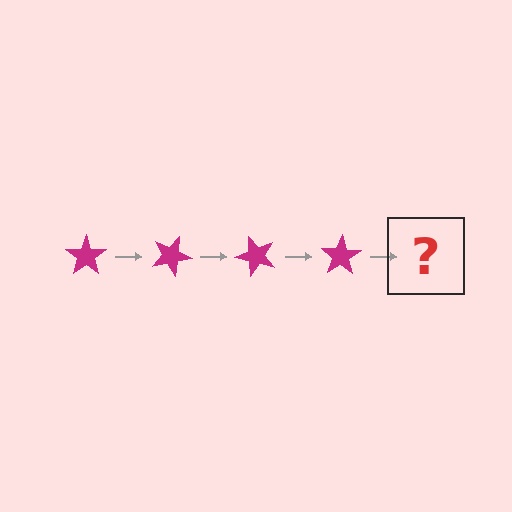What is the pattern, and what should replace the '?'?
The pattern is that the star rotates 25 degrees each step. The '?' should be a magenta star rotated 100 degrees.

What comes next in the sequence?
The next element should be a magenta star rotated 100 degrees.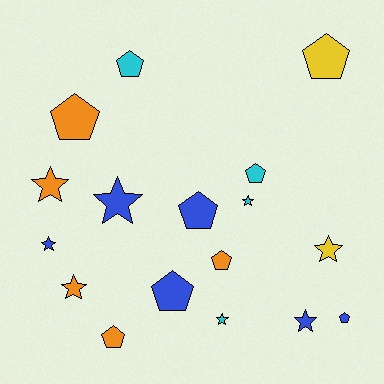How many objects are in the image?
There are 17 objects.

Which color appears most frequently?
Blue, with 6 objects.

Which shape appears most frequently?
Pentagon, with 9 objects.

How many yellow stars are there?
There is 1 yellow star.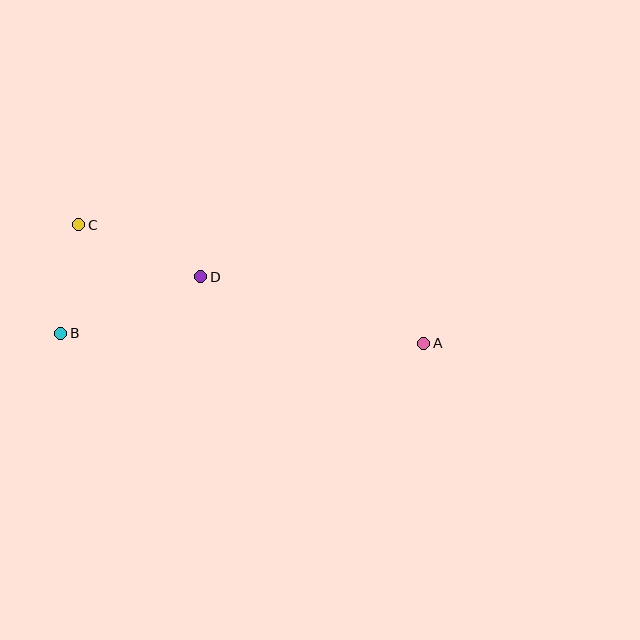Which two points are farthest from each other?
Points A and C are farthest from each other.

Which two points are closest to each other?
Points B and C are closest to each other.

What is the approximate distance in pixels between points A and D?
The distance between A and D is approximately 233 pixels.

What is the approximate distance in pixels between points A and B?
The distance between A and B is approximately 363 pixels.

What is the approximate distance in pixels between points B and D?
The distance between B and D is approximately 151 pixels.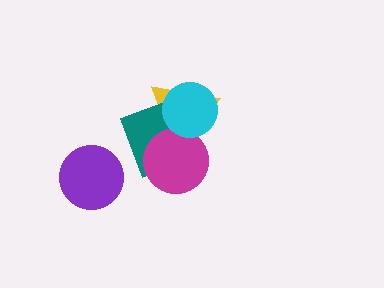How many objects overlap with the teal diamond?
3 objects overlap with the teal diamond.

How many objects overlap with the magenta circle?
3 objects overlap with the magenta circle.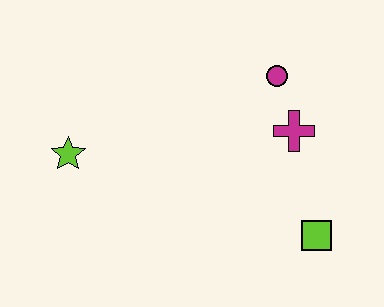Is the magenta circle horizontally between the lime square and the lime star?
Yes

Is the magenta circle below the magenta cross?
No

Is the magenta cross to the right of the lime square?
No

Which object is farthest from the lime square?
The lime star is farthest from the lime square.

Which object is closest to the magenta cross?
The magenta circle is closest to the magenta cross.